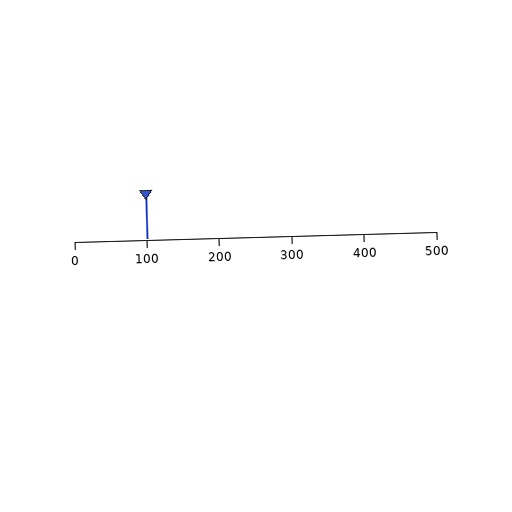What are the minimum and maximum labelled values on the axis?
The axis runs from 0 to 500.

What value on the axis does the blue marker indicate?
The marker indicates approximately 100.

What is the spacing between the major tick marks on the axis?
The major ticks are spaced 100 apart.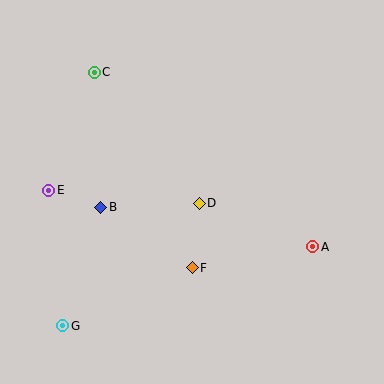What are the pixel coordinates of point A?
Point A is at (313, 247).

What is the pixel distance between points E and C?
The distance between E and C is 126 pixels.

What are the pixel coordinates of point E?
Point E is at (49, 190).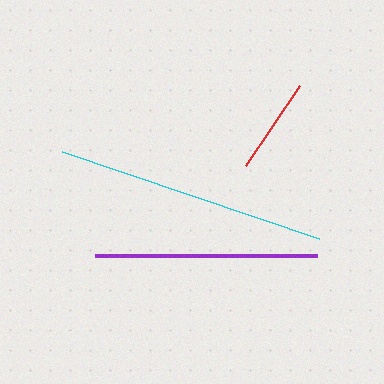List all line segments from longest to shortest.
From longest to shortest: cyan, purple, red.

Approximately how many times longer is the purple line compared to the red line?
The purple line is approximately 2.3 times the length of the red line.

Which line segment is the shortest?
The red line is the shortest at approximately 97 pixels.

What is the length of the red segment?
The red segment is approximately 97 pixels long.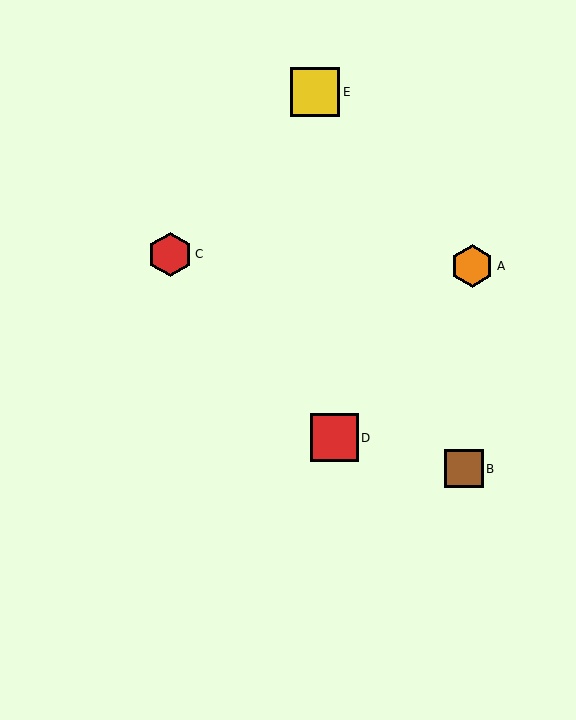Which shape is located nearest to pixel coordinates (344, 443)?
The red square (labeled D) at (334, 438) is nearest to that location.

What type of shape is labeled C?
Shape C is a red hexagon.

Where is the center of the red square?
The center of the red square is at (334, 438).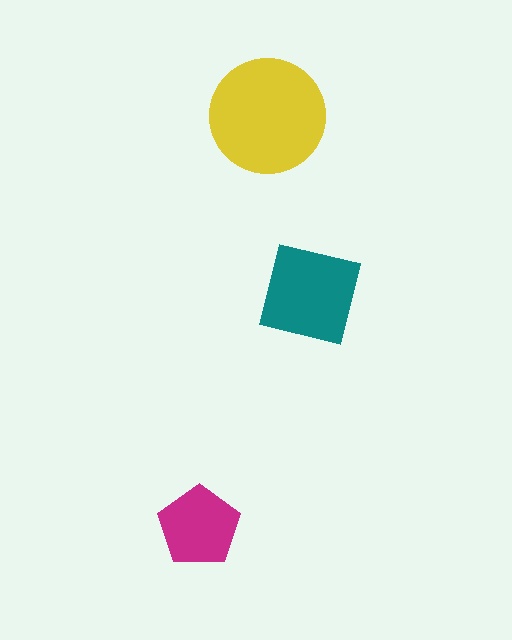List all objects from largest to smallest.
The yellow circle, the teal square, the magenta pentagon.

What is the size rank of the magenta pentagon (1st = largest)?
3rd.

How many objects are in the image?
There are 3 objects in the image.